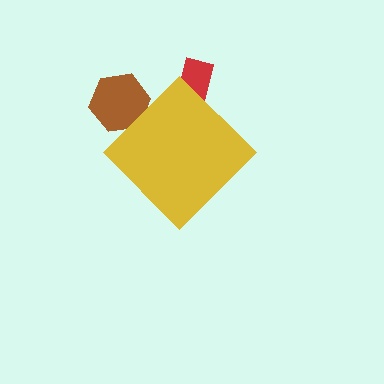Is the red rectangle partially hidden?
Yes, the red rectangle is partially hidden behind the yellow diamond.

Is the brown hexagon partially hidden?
Yes, the brown hexagon is partially hidden behind the yellow diamond.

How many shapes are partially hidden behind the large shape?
3 shapes are partially hidden.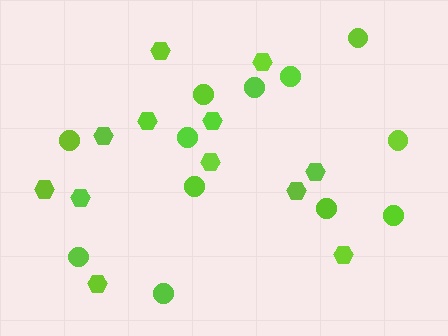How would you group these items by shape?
There are 2 groups: one group of hexagons (12) and one group of circles (12).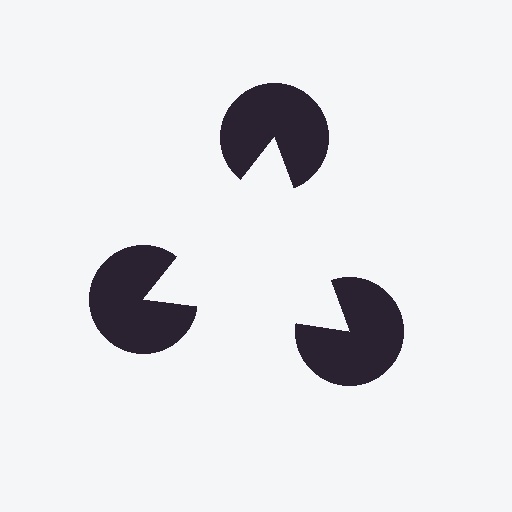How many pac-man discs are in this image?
There are 3 — one at each vertex of the illusory triangle.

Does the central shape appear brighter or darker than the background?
It typically appears slightly brighter than the background, even though no actual brightness change is drawn.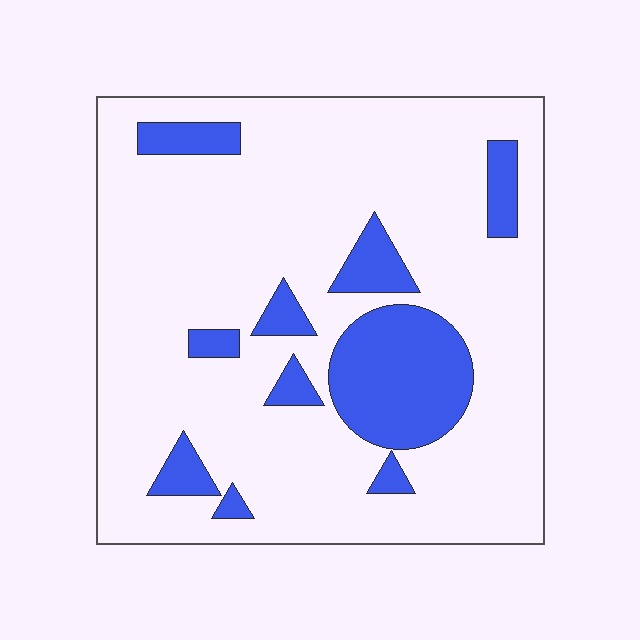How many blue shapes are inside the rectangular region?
10.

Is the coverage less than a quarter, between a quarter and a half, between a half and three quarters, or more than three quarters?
Less than a quarter.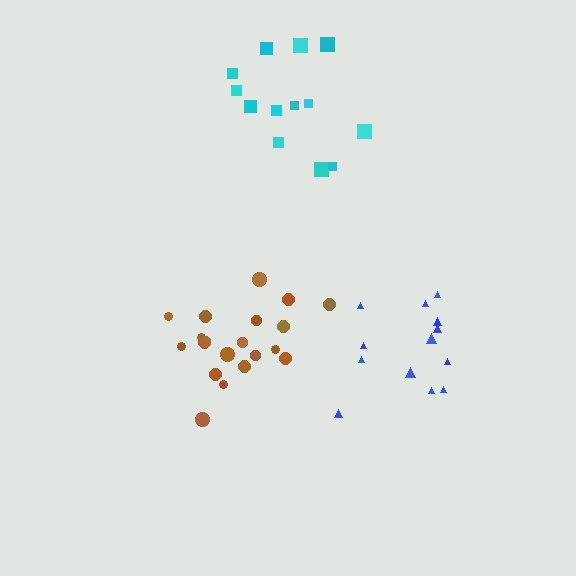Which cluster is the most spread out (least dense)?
Cyan.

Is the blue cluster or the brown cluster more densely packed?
Brown.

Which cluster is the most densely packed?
Brown.